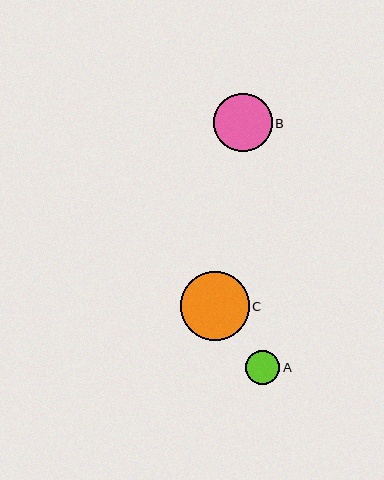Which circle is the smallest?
Circle A is the smallest with a size of approximately 34 pixels.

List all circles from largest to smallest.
From largest to smallest: C, B, A.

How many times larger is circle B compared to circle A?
Circle B is approximately 1.7 times the size of circle A.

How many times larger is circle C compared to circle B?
Circle C is approximately 1.2 times the size of circle B.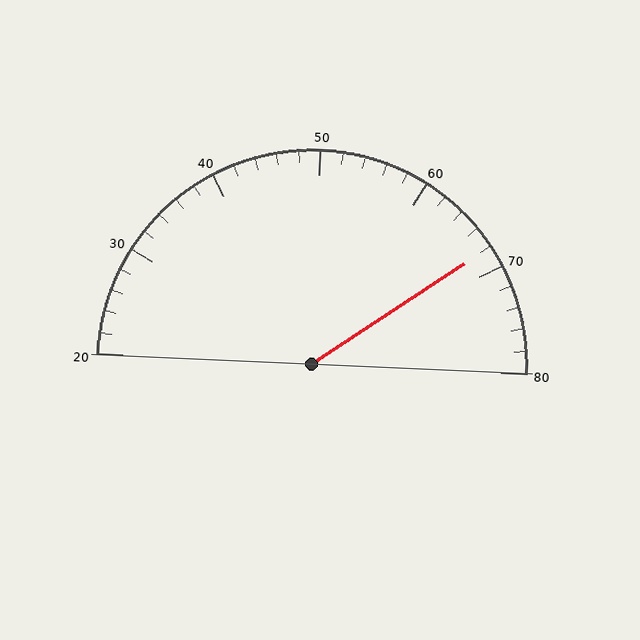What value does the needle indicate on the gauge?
The needle indicates approximately 68.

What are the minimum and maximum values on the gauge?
The gauge ranges from 20 to 80.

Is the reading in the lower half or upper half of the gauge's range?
The reading is in the upper half of the range (20 to 80).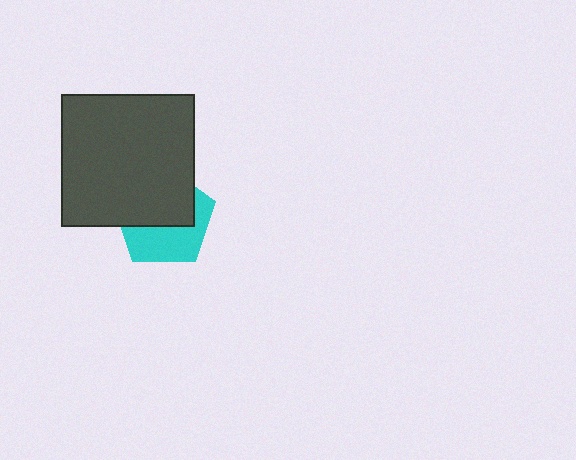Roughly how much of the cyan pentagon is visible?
A small part of it is visible (roughly 45%).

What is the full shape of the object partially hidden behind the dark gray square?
The partially hidden object is a cyan pentagon.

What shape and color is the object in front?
The object in front is a dark gray square.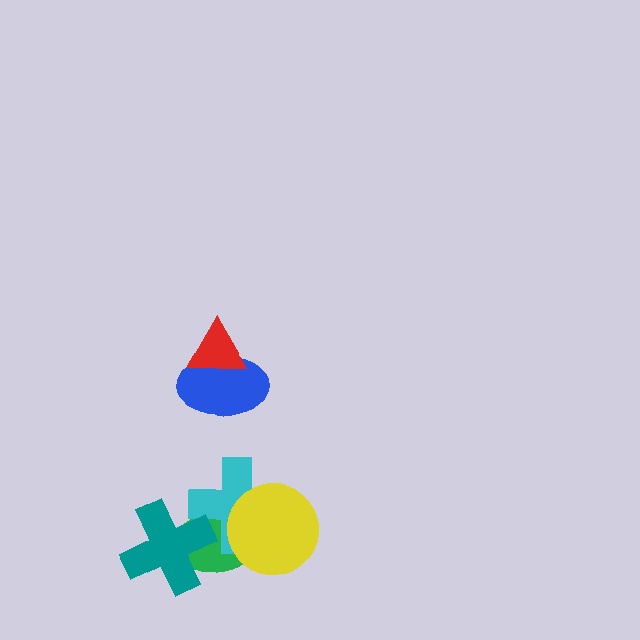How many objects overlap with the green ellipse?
3 objects overlap with the green ellipse.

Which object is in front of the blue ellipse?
The red triangle is in front of the blue ellipse.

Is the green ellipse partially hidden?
Yes, it is partially covered by another shape.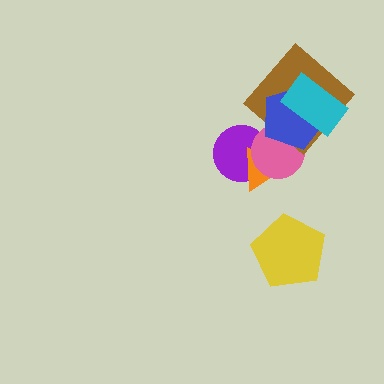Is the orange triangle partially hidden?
Yes, it is partially covered by another shape.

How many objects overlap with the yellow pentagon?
0 objects overlap with the yellow pentagon.